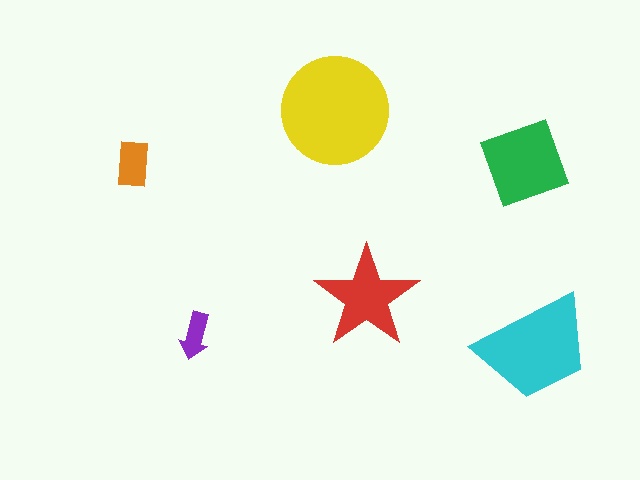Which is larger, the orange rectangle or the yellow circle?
The yellow circle.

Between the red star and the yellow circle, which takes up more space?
The yellow circle.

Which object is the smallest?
The purple arrow.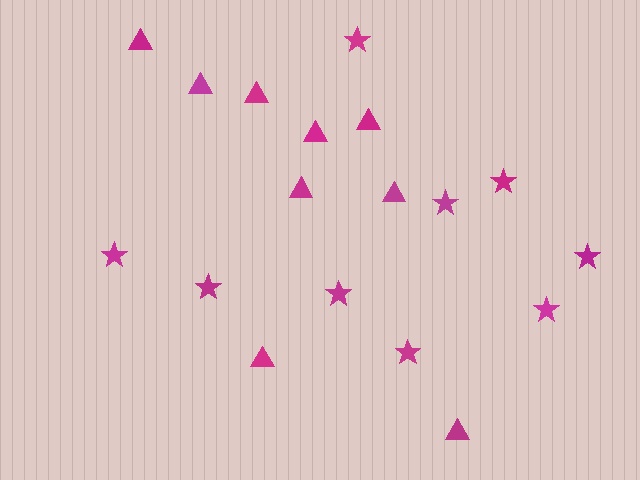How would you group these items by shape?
There are 2 groups: one group of stars (9) and one group of triangles (9).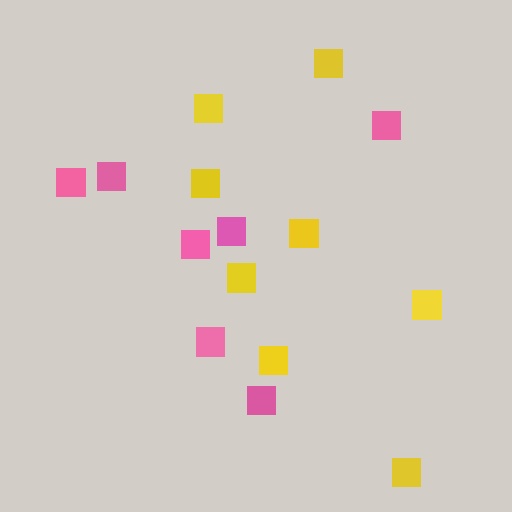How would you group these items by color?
There are 2 groups: one group of yellow squares (8) and one group of pink squares (7).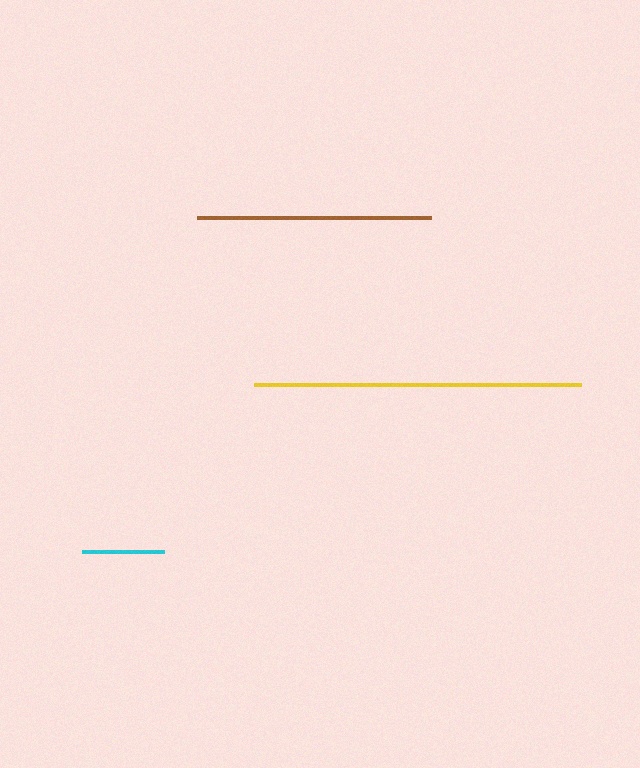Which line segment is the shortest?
The cyan line is the shortest at approximately 83 pixels.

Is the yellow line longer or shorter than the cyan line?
The yellow line is longer than the cyan line.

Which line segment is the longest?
The yellow line is the longest at approximately 327 pixels.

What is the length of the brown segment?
The brown segment is approximately 234 pixels long.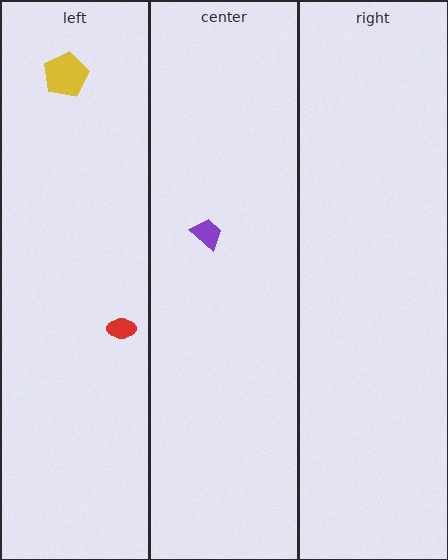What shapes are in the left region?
The yellow pentagon, the red ellipse.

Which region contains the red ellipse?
The left region.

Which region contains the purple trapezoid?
The center region.